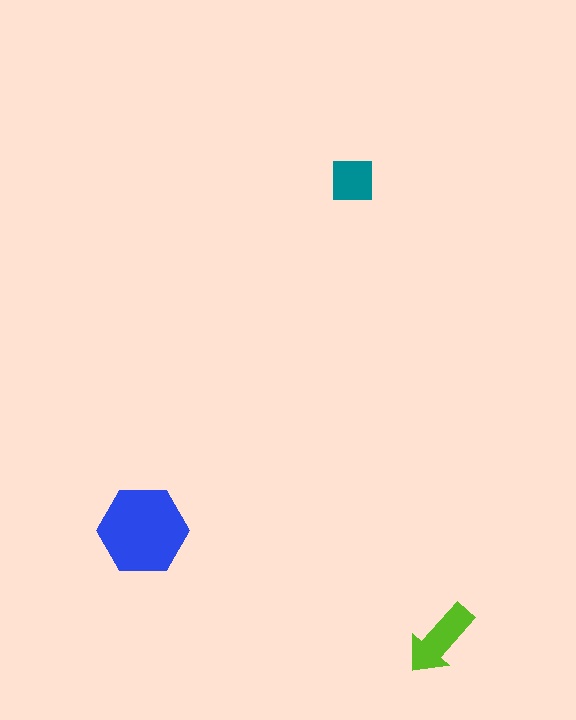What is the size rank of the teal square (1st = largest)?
3rd.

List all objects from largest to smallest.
The blue hexagon, the lime arrow, the teal square.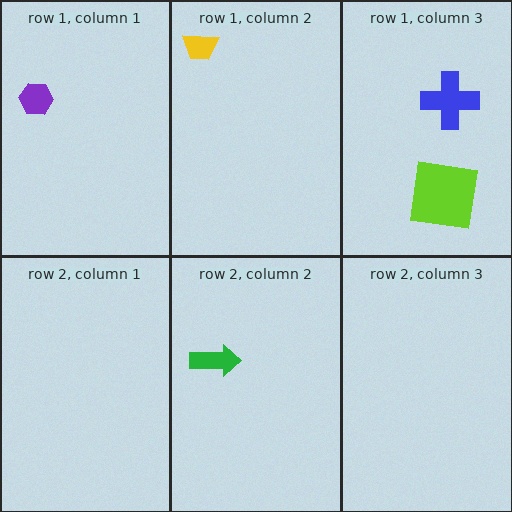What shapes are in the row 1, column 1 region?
The purple hexagon.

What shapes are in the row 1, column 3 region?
The lime square, the blue cross.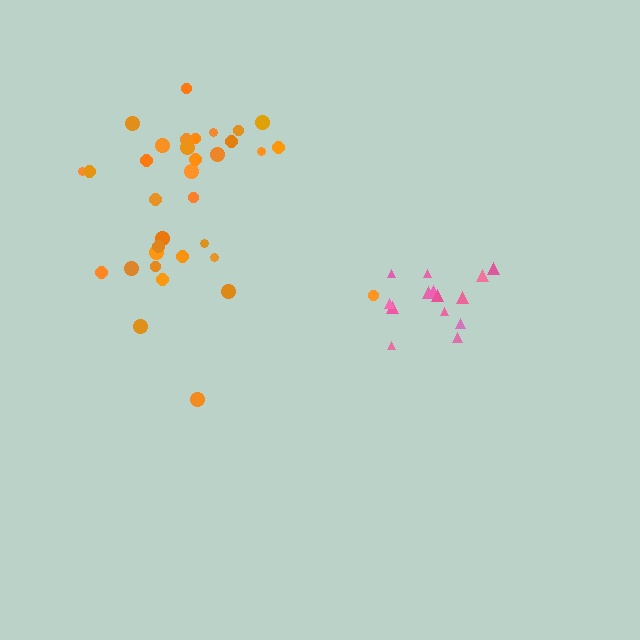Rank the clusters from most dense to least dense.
pink, orange.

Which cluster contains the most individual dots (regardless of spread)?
Orange (34).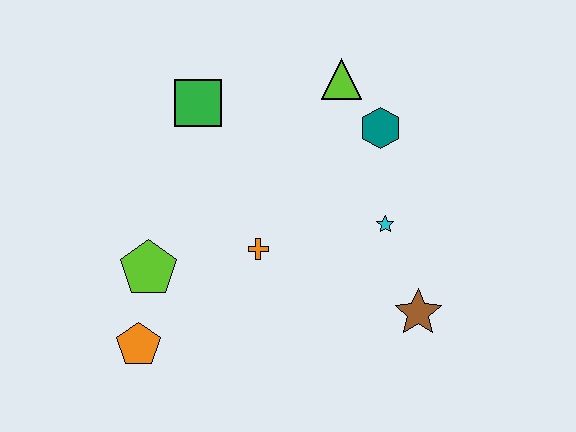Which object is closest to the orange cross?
The lime pentagon is closest to the orange cross.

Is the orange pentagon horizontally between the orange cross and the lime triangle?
No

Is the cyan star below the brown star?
No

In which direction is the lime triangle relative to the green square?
The lime triangle is to the right of the green square.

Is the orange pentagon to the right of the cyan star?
No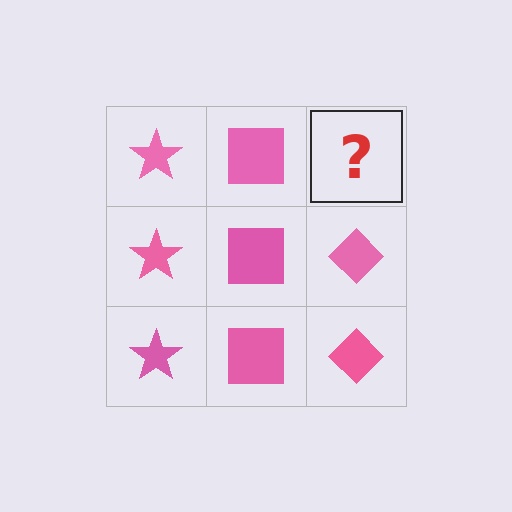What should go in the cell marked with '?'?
The missing cell should contain a pink diamond.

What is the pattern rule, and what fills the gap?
The rule is that each column has a consistent shape. The gap should be filled with a pink diamond.